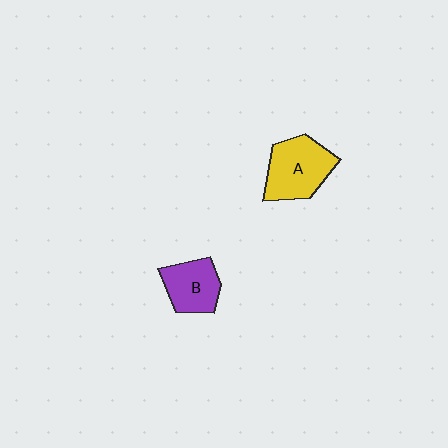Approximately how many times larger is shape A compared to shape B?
Approximately 1.3 times.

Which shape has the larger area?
Shape A (yellow).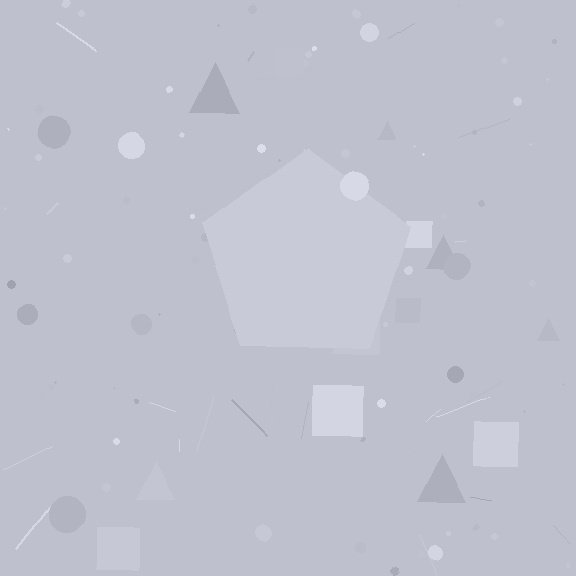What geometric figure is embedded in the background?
A pentagon is embedded in the background.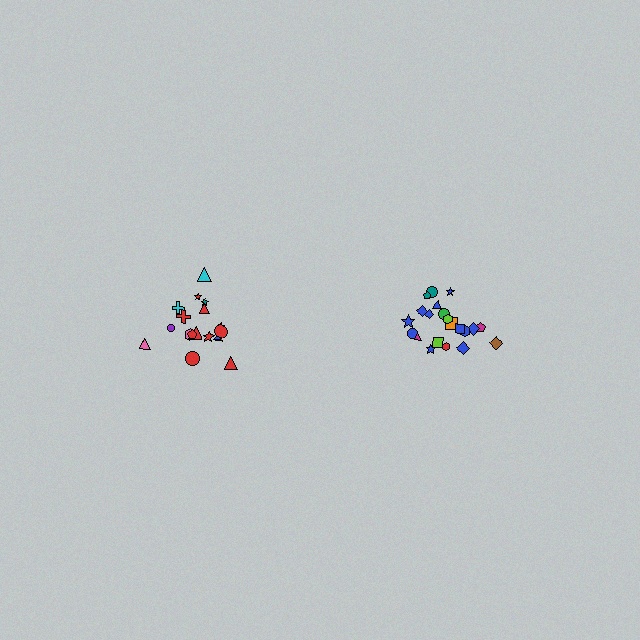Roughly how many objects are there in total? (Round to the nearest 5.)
Roughly 40 objects in total.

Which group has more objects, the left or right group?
The right group.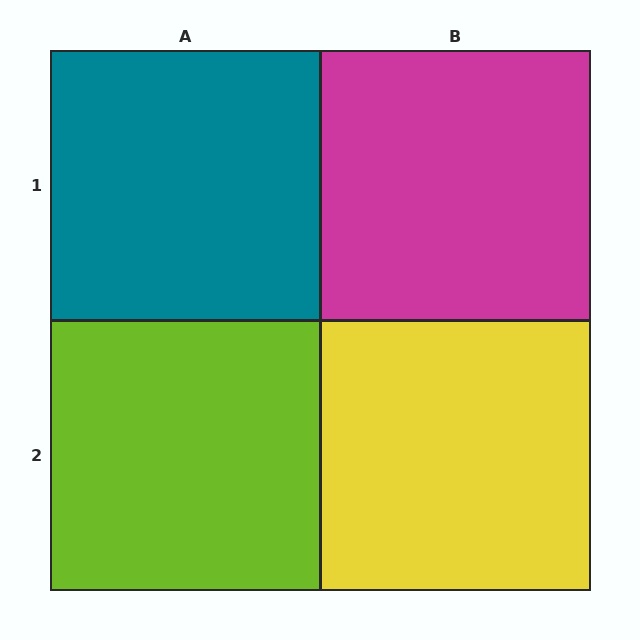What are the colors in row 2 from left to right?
Lime, yellow.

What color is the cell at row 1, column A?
Teal.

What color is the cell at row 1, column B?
Magenta.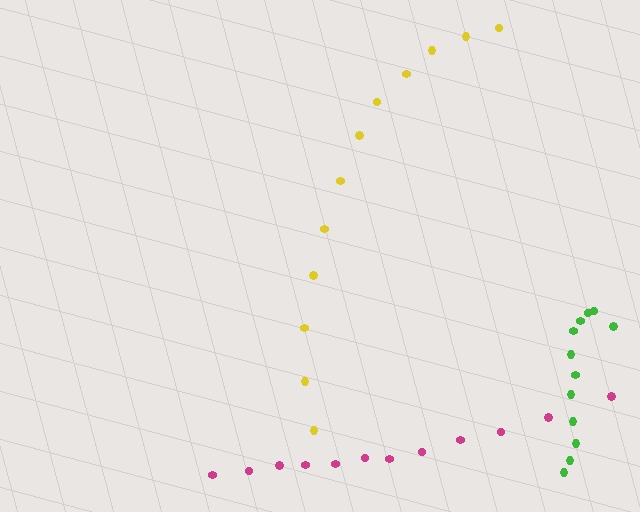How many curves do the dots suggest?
There are 3 distinct paths.